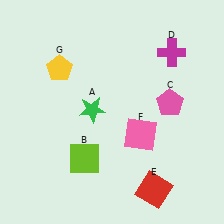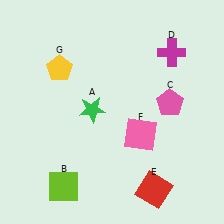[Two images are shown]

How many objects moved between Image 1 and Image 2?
1 object moved between the two images.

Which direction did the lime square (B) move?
The lime square (B) moved down.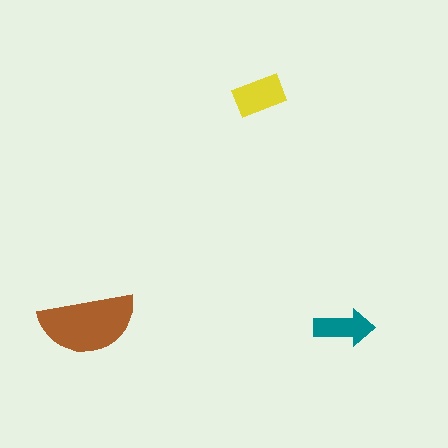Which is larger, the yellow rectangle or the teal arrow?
The yellow rectangle.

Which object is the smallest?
The teal arrow.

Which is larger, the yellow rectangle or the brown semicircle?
The brown semicircle.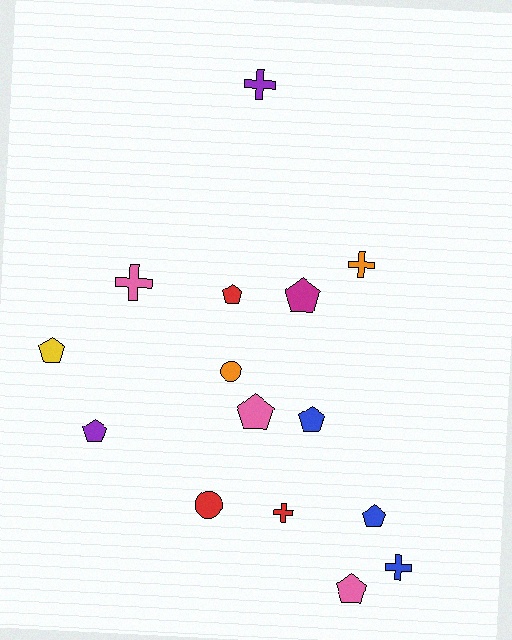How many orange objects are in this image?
There are 2 orange objects.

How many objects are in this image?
There are 15 objects.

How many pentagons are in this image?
There are 8 pentagons.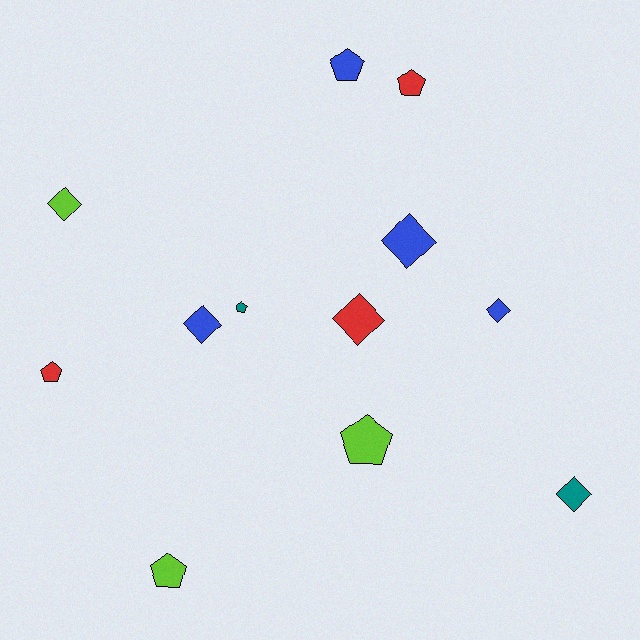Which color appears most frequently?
Blue, with 4 objects.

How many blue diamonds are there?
There are 3 blue diamonds.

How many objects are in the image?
There are 12 objects.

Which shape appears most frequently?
Pentagon, with 6 objects.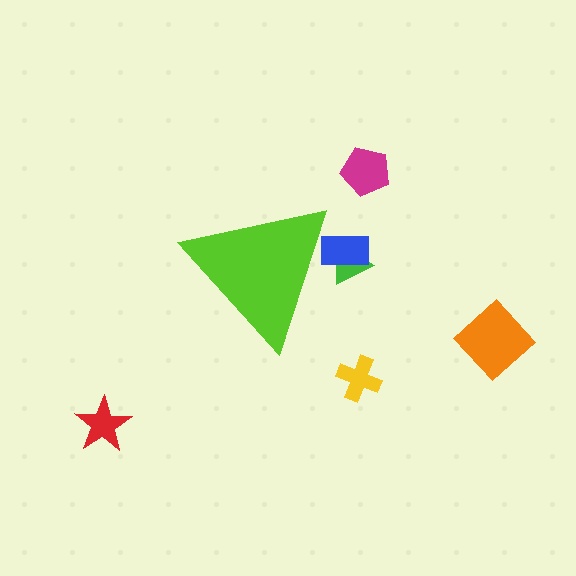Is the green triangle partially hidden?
Yes, the green triangle is partially hidden behind the lime triangle.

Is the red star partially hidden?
No, the red star is fully visible.